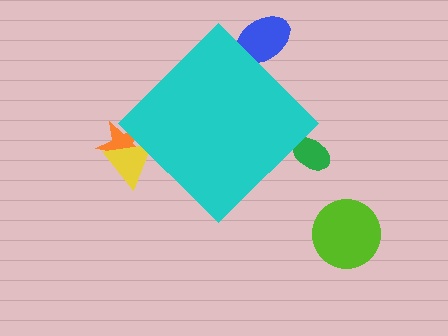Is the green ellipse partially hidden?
Yes, the green ellipse is partially hidden behind the cyan diamond.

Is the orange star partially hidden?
Yes, the orange star is partially hidden behind the cyan diamond.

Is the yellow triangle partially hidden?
Yes, the yellow triangle is partially hidden behind the cyan diamond.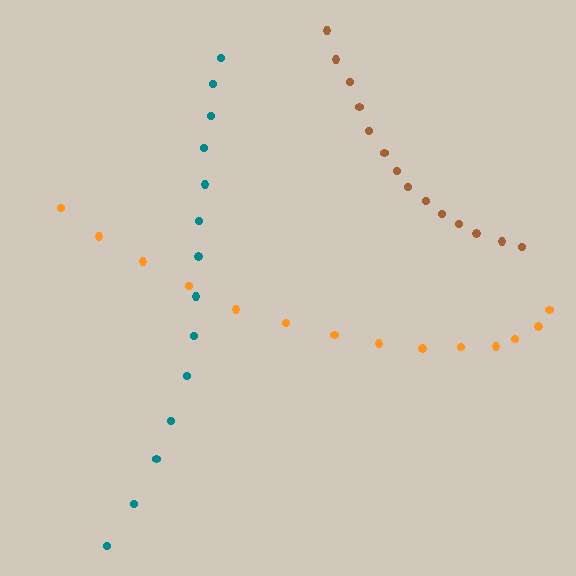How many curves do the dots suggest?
There are 3 distinct paths.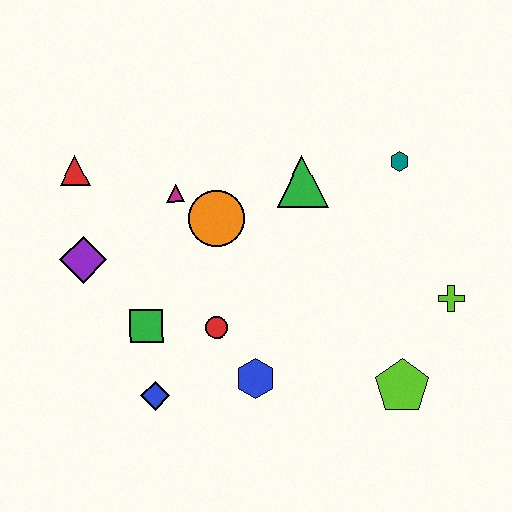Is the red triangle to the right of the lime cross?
No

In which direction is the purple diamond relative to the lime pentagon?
The purple diamond is to the left of the lime pentagon.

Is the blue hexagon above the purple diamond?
No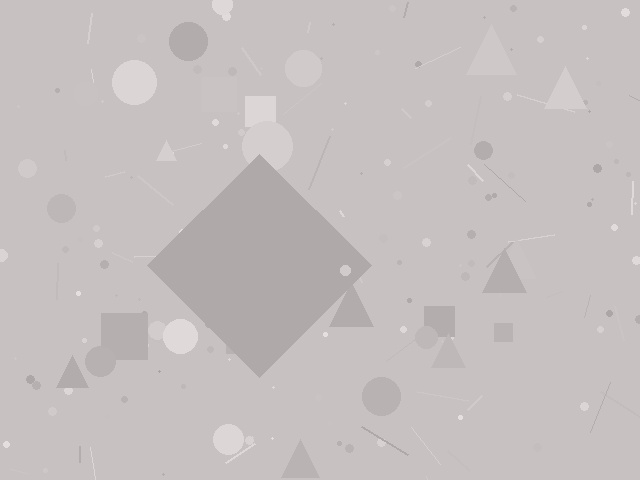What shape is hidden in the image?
A diamond is hidden in the image.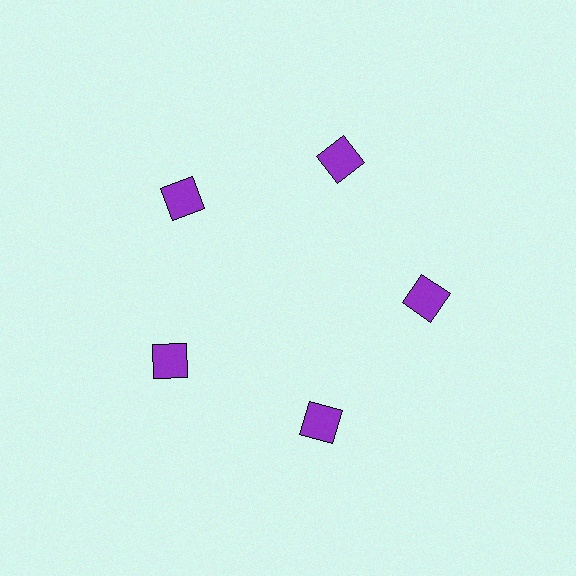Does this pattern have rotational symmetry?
Yes, this pattern has 5-fold rotational symmetry. It looks the same after rotating 72 degrees around the center.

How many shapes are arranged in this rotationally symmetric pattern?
There are 5 shapes, arranged in 5 groups of 1.